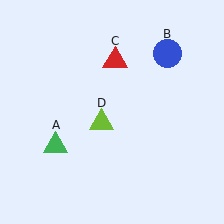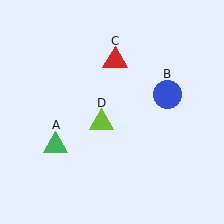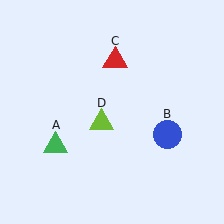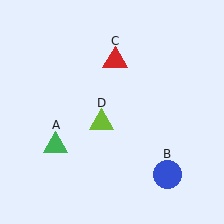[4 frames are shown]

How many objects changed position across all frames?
1 object changed position: blue circle (object B).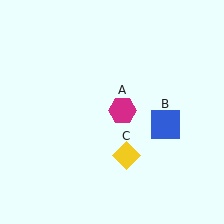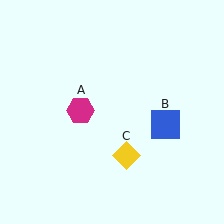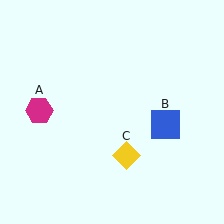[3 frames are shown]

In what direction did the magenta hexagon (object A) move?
The magenta hexagon (object A) moved left.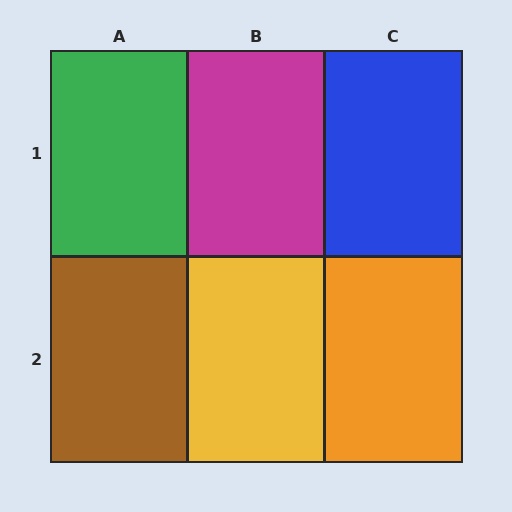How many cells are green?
1 cell is green.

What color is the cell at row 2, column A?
Brown.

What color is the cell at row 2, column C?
Orange.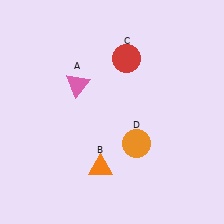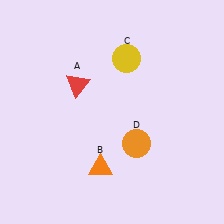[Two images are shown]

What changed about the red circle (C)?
In Image 1, C is red. In Image 2, it changed to yellow.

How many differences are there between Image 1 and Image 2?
There are 2 differences between the two images.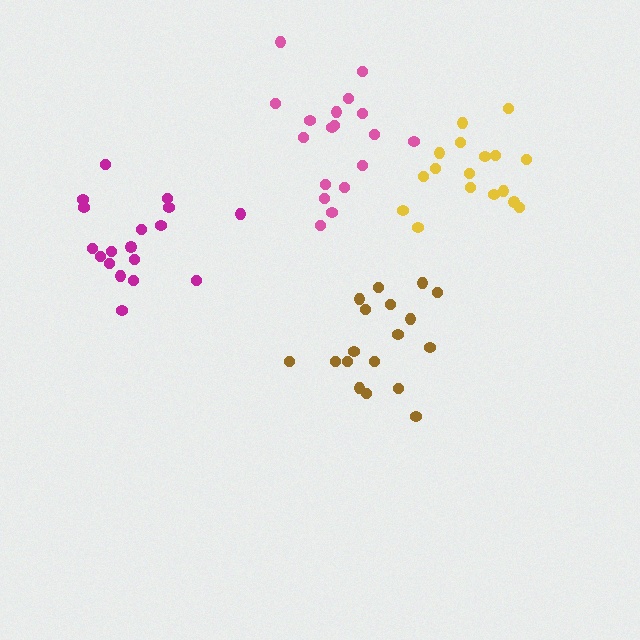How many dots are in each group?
Group 1: 17 dots, Group 2: 18 dots, Group 3: 18 dots, Group 4: 18 dots (71 total).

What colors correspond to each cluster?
The clusters are colored: yellow, magenta, brown, pink.